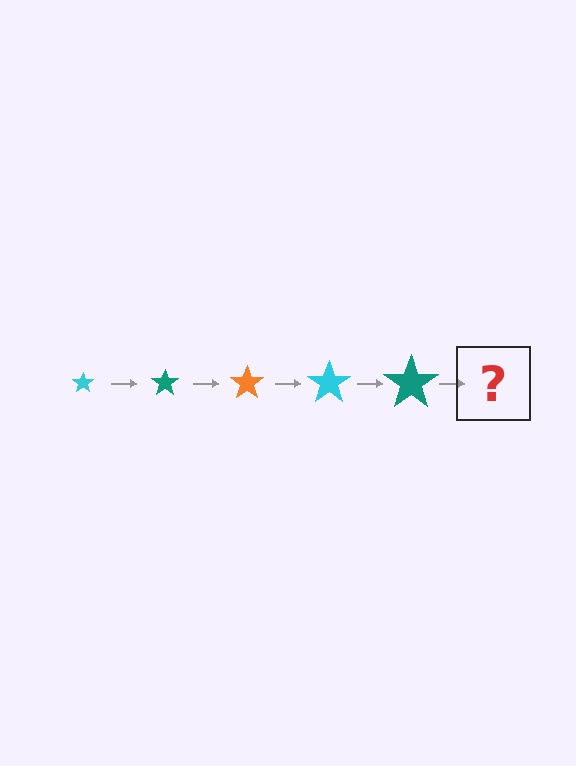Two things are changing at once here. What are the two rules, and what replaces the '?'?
The two rules are that the star grows larger each step and the color cycles through cyan, teal, and orange. The '?' should be an orange star, larger than the previous one.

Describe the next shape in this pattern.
It should be an orange star, larger than the previous one.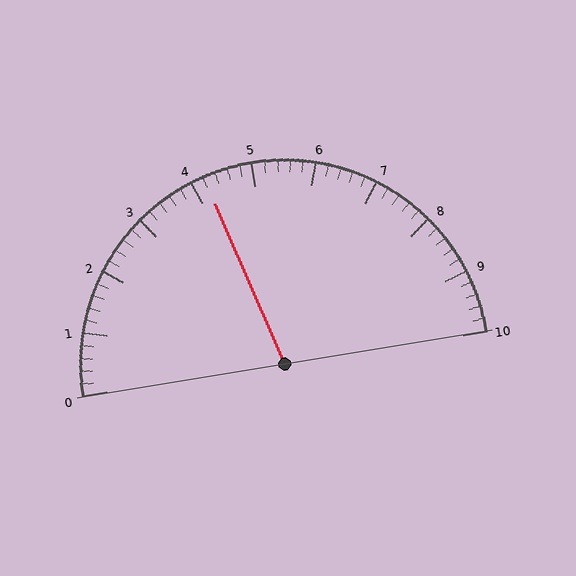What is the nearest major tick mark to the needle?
The nearest major tick mark is 4.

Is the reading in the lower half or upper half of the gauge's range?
The reading is in the lower half of the range (0 to 10).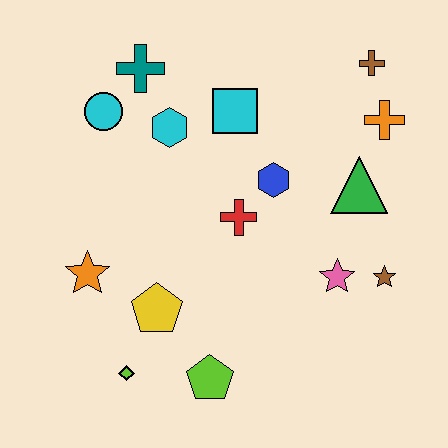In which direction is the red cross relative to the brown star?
The red cross is to the left of the brown star.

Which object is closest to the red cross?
The blue hexagon is closest to the red cross.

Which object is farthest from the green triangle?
The lime diamond is farthest from the green triangle.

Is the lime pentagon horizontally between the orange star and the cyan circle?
No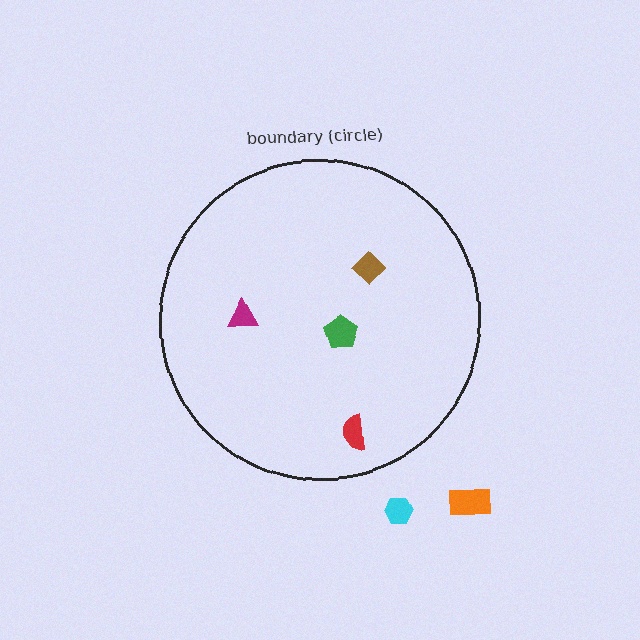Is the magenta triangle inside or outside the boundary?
Inside.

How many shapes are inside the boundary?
4 inside, 2 outside.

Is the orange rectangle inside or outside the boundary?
Outside.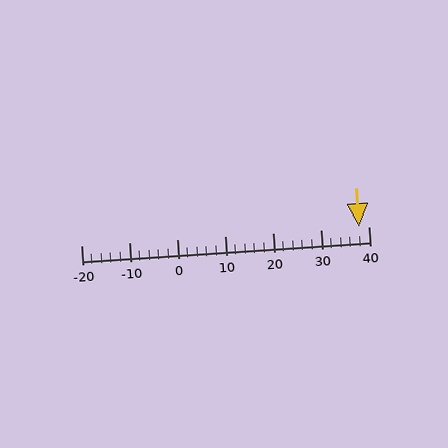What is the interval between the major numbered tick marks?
The major tick marks are spaced 10 units apart.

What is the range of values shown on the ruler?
The ruler shows values from -20 to 40.